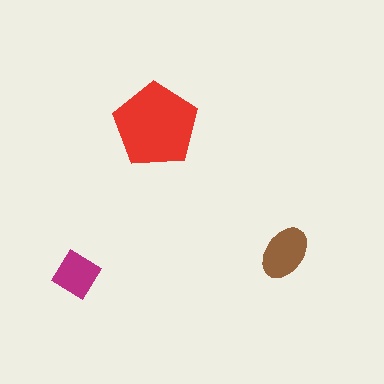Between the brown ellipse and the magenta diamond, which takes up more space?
The brown ellipse.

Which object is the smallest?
The magenta diamond.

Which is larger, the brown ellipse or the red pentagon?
The red pentagon.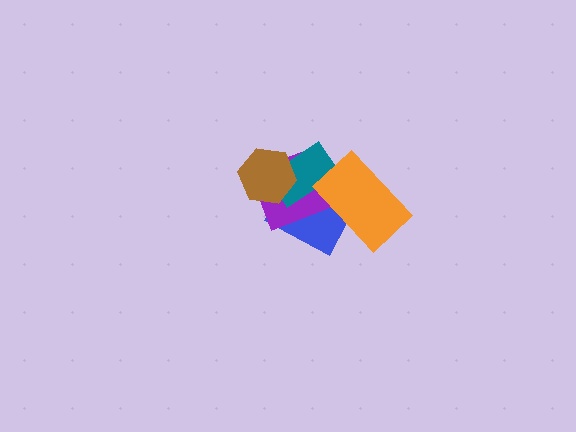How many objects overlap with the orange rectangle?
3 objects overlap with the orange rectangle.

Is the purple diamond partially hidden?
Yes, it is partially covered by another shape.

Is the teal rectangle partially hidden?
Yes, it is partially covered by another shape.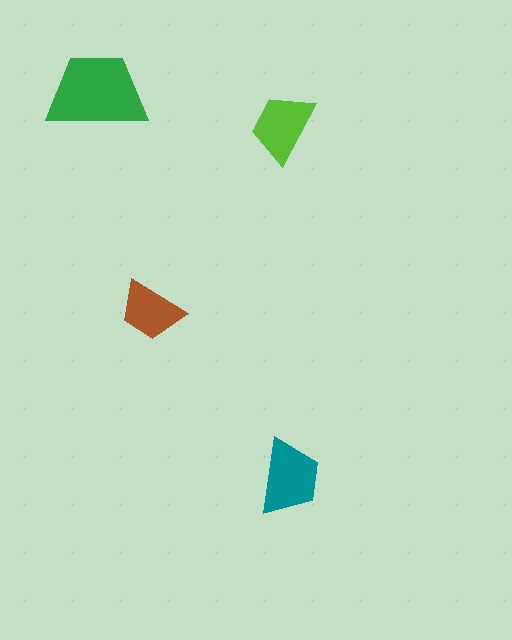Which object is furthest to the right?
The teal trapezoid is rightmost.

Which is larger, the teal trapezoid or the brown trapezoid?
The teal one.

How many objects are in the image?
There are 4 objects in the image.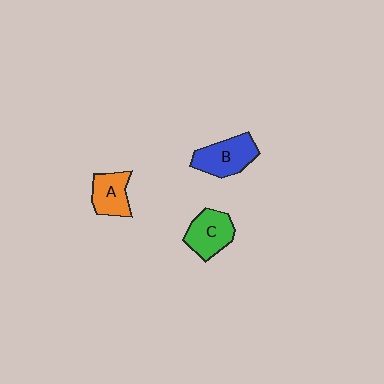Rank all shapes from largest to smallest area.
From largest to smallest: B (blue), C (green), A (orange).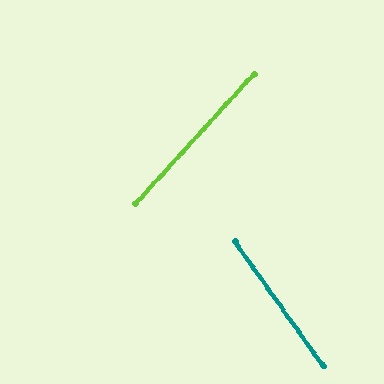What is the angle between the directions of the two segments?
Approximately 78 degrees.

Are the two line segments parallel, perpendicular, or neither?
Neither parallel nor perpendicular — they differ by about 78°.